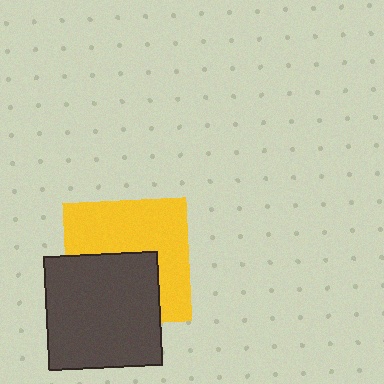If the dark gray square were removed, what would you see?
You would see the complete yellow square.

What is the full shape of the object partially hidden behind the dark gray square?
The partially hidden object is a yellow square.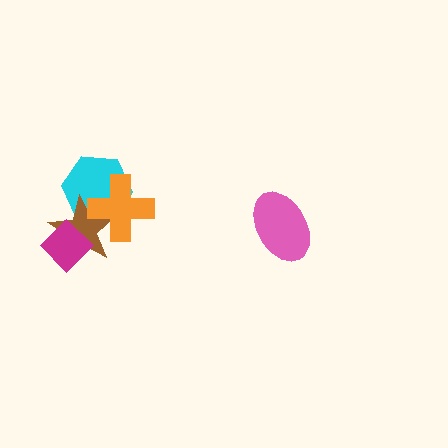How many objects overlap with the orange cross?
2 objects overlap with the orange cross.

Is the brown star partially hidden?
Yes, it is partially covered by another shape.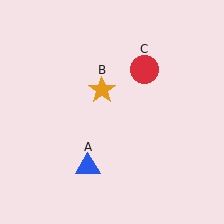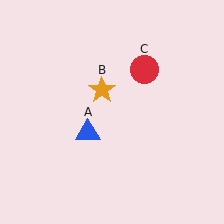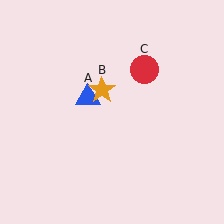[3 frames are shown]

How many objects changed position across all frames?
1 object changed position: blue triangle (object A).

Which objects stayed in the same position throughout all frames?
Orange star (object B) and red circle (object C) remained stationary.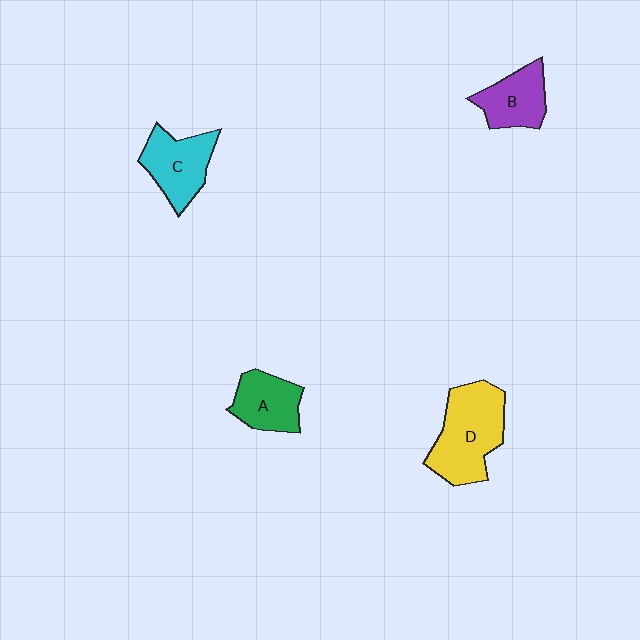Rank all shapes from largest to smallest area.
From largest to smallest: D (yellow), C (cyan), A (green), B (purple).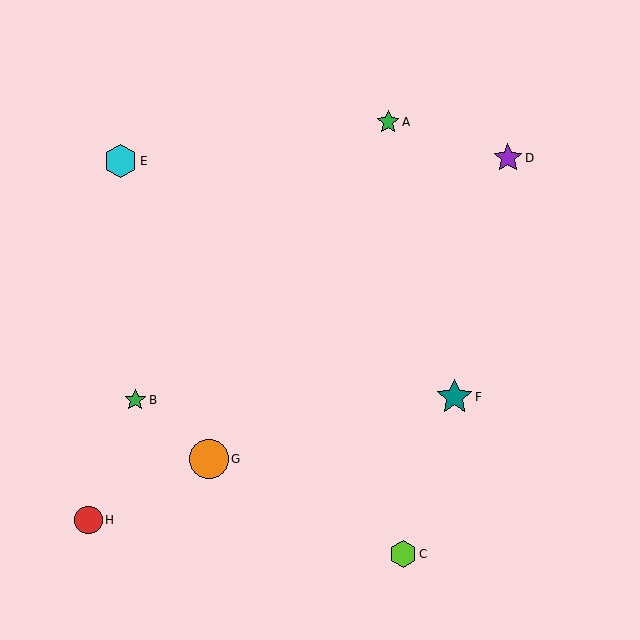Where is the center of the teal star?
The center of the teal star is at (455, 397).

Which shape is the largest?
The orange circle (labeled G) is the largest.